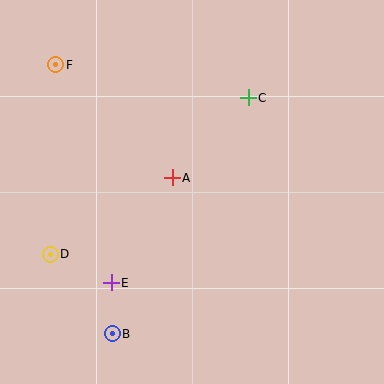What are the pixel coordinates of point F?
Point F is at (56, 65).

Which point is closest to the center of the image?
Point A at (172, 178) is closest to the center.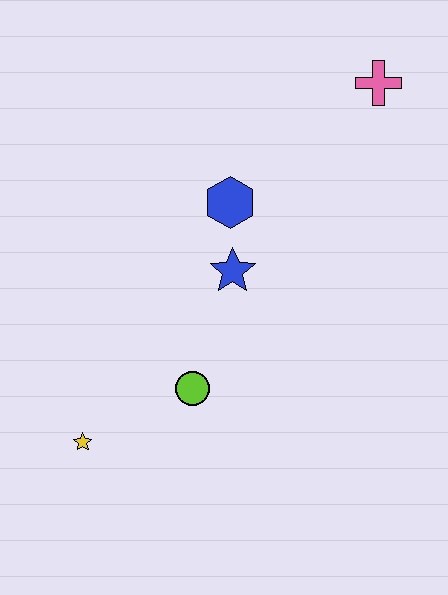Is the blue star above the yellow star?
Yes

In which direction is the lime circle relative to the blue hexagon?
The lime circle is below the blue hexagon.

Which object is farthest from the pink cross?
The yellow star is farthest from the pink cross.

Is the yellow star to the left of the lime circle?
Yes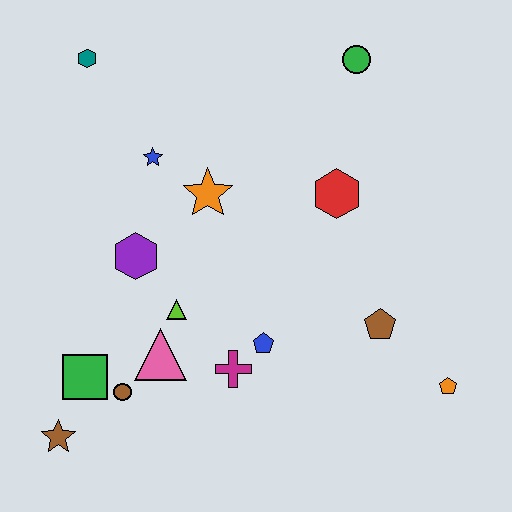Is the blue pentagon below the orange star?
Yes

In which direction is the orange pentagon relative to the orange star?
The orange pentagon is to the right of the orange star.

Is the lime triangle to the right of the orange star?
No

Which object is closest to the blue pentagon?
The magenta cross is closest to the blue pentagon.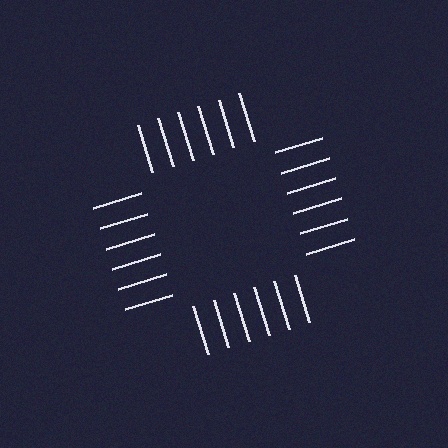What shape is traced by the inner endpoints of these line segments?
An illusory square — the line segments terminate on its edges but no continuous stroke is drawn.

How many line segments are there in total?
24 — 6 along each of the 4 edges.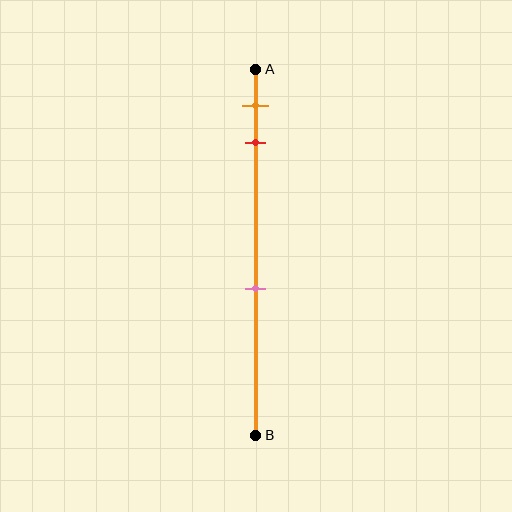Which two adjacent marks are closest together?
The orange and red marks are the closest adjacent pair.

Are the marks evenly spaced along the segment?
No, the marks are not evenly spaced.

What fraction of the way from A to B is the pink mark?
The pink mark is approximately 60% (0.6) of the way from A to B.